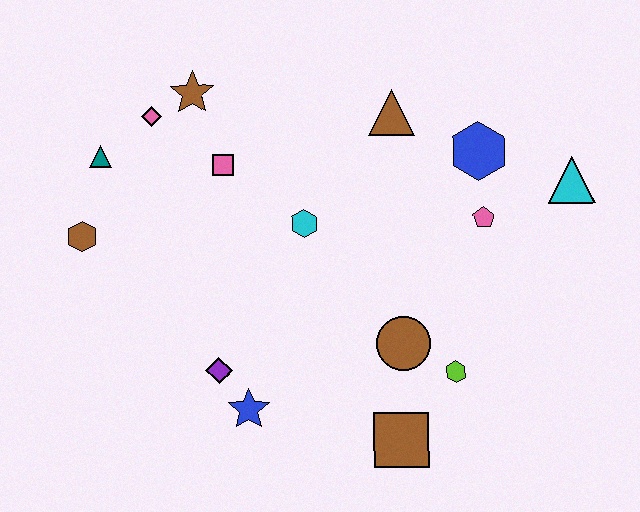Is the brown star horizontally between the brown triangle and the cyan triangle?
No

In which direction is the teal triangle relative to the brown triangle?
The teal triangle is to the left of the brown triangle.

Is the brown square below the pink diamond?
Yes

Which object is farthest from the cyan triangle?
The brown hexagon is farthest from the cyan triangle.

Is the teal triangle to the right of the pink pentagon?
No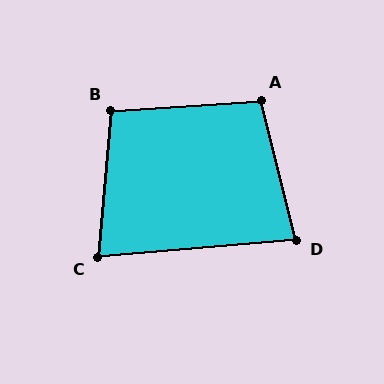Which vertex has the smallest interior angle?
C, at approximately 80 degrees.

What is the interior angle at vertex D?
Approximately 81 degrees (acute).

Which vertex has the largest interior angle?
A, at approximately 100 degrees.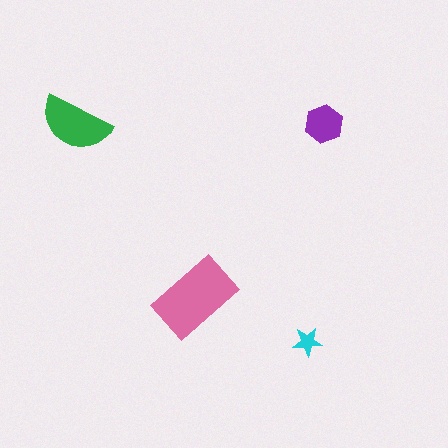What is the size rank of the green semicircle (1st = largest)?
2nd.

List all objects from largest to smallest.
The pink rectangle, the green semicircle, the purple hexagon, the cyan star.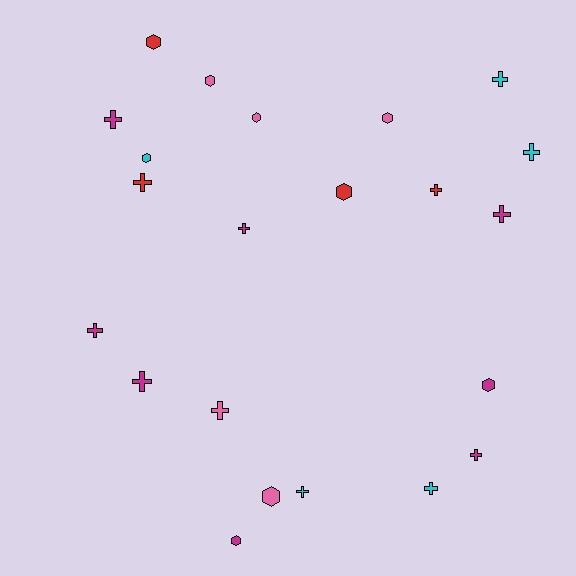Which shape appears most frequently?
Cross, with 13 objects.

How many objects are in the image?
There are 22 objects.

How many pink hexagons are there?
There are 4 pink hexagons.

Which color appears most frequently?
Magenta, with 8 objects.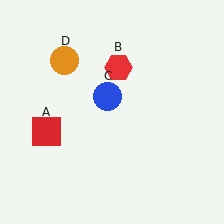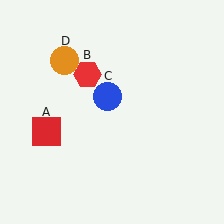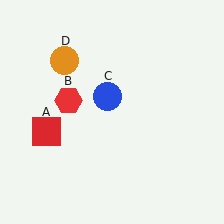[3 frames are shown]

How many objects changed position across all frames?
1 object changed position: red hexagon (object B).